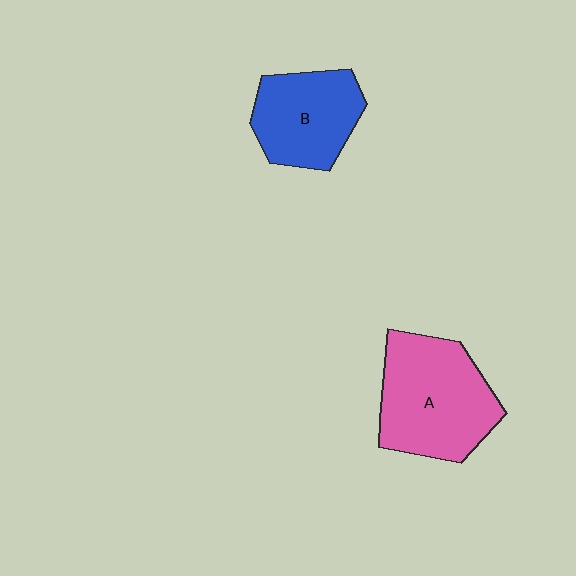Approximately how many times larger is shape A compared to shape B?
Approximately 1.4 times.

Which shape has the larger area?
Shape A (pink).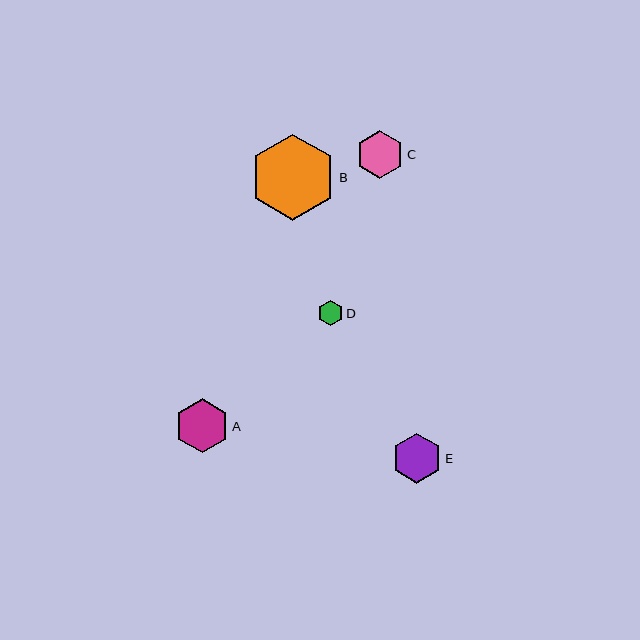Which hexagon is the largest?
Hexagon B is the largest with a size of approximately 86 pixels.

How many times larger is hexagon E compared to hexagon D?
Hexagon E is approximately 2.0 times the size of hexagon D.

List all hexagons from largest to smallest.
From largest to smallest: B, A, E, C, D.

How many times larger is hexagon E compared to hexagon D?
Hexagon E is approximately 2.0 times the size of hexagon D.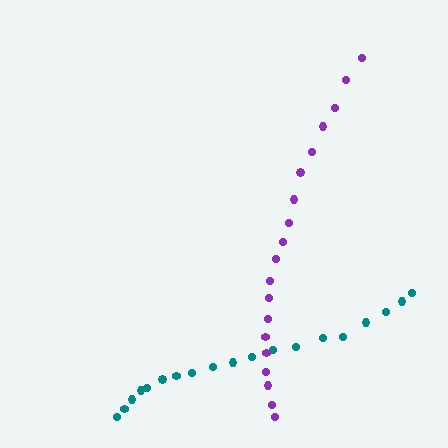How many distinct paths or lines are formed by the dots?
There are 2 distinct paths.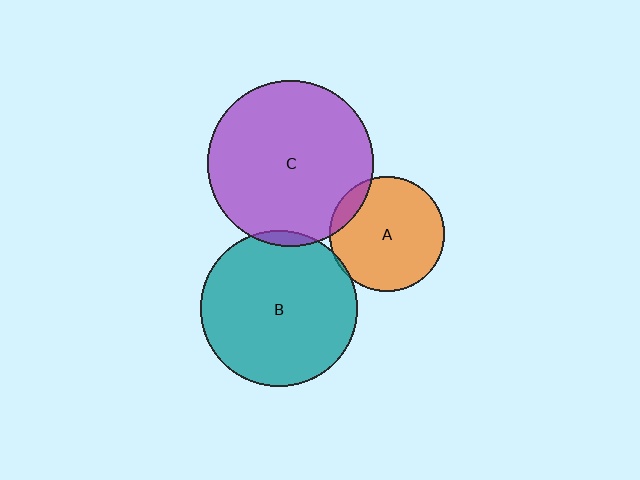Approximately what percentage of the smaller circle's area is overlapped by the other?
Approximately 5%.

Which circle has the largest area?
Circle C (purple).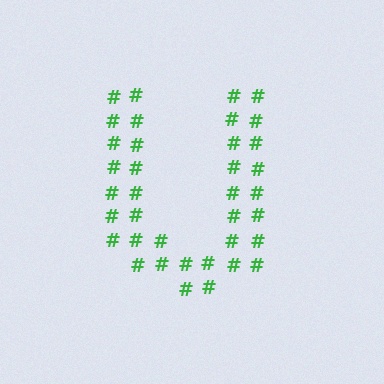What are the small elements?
The small elements are hash symbols.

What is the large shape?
The large shape is the letter U.